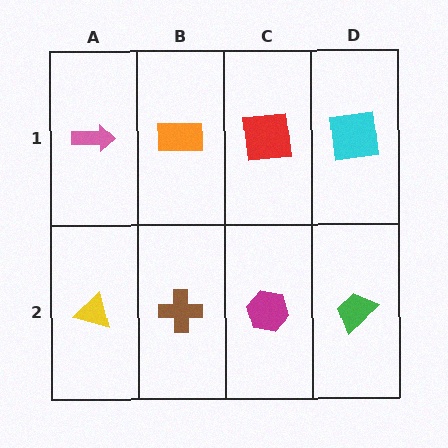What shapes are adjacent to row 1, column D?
A green trapezoid (row 2, column D), a red square (row 1, column C).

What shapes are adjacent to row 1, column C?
A magenta hexagon (row 2, column C), an orange rectangle (row 1, column B), a cyan square (row 1, column D).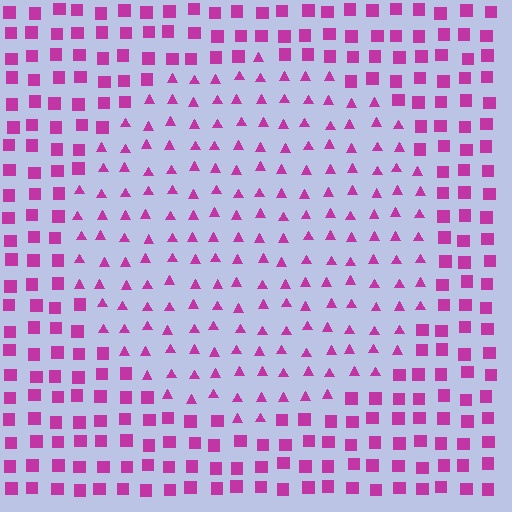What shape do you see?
I see a circle.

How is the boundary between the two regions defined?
The boundary is defined by a change in element shape: triangles inside vs. squares outside. All elements share the same color and spacing.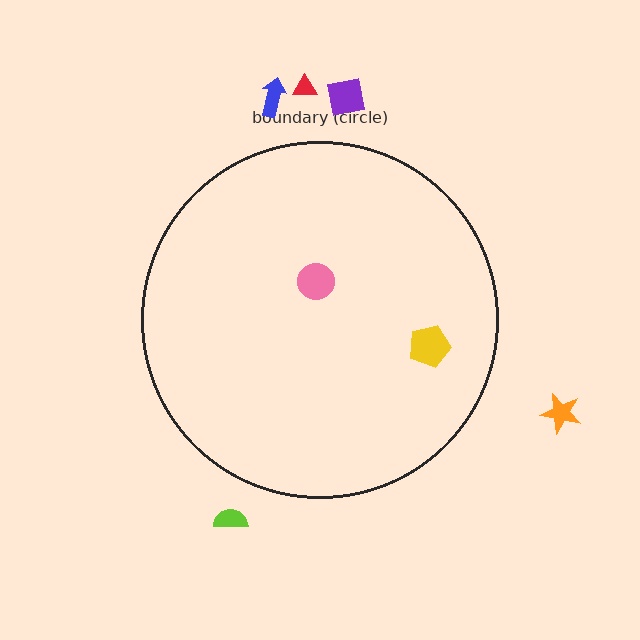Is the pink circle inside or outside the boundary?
Inside.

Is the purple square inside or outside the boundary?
Outside.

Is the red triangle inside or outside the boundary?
Outside.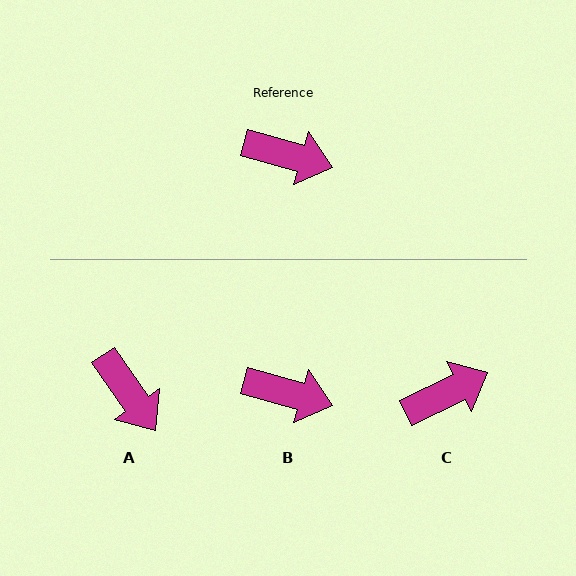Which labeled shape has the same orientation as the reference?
B.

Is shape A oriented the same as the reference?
No, it is off by about 40 degrees.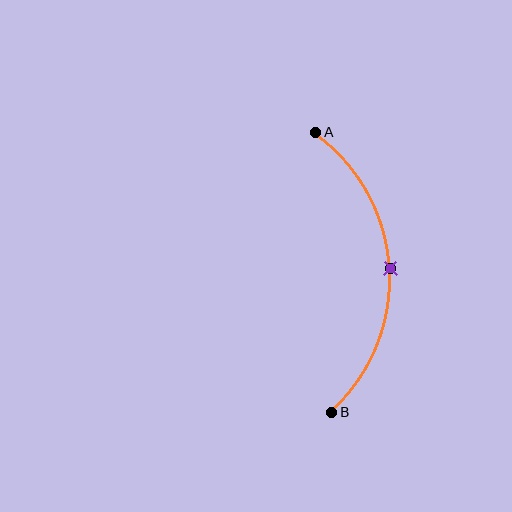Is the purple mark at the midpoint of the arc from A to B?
Yes. The purple mark lies on the arc at equal arc-length from both A and B — it is the arc midpoint.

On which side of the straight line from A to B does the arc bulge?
The arc bulges to the right of the straight line connecting A and B.